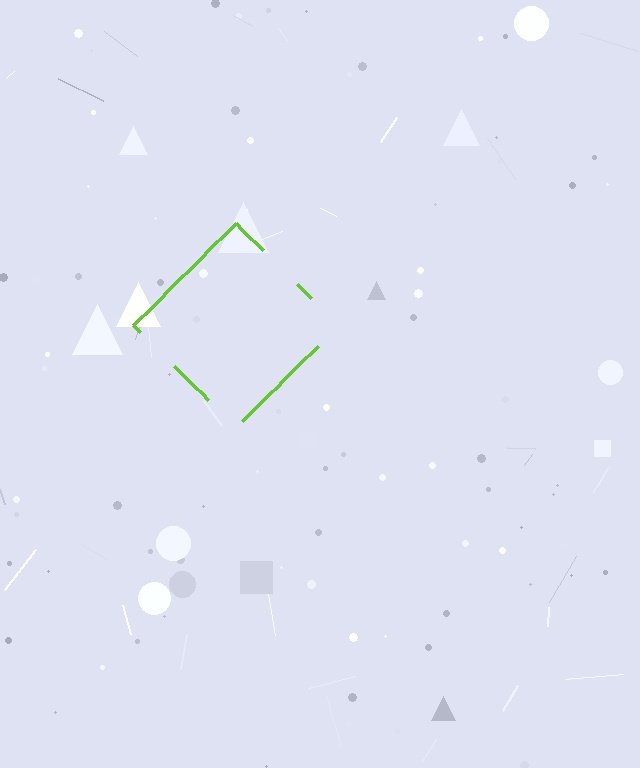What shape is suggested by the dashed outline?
The dashed outline suggests a diamond.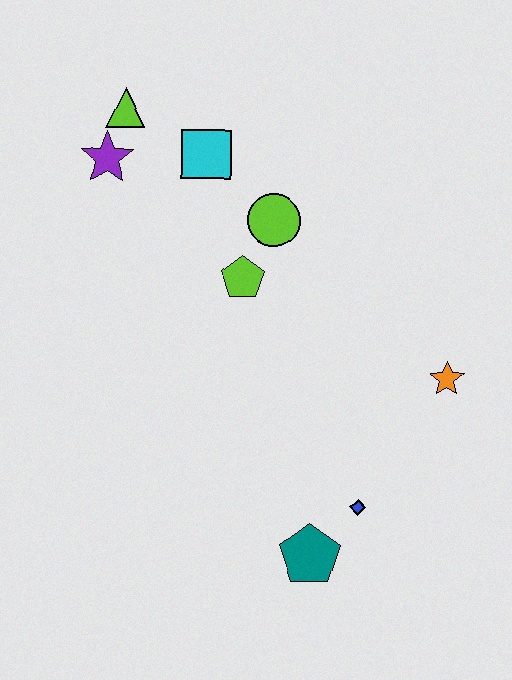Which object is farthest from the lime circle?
The teal pentagon is farthest from the lime circle.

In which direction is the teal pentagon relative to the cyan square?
The teal pentagon is below the cyan square.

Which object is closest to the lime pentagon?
The lime circle is closest to the lime pentagon.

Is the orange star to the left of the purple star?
No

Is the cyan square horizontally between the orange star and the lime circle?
No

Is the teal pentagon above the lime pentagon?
No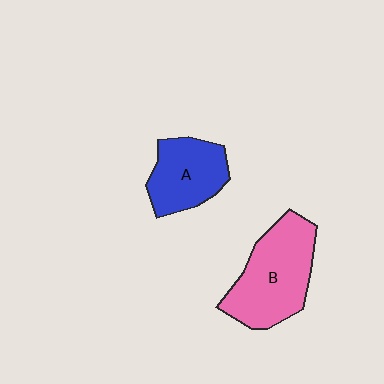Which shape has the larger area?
Shape B (pink).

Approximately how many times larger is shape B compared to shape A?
Approximately 1.4 times.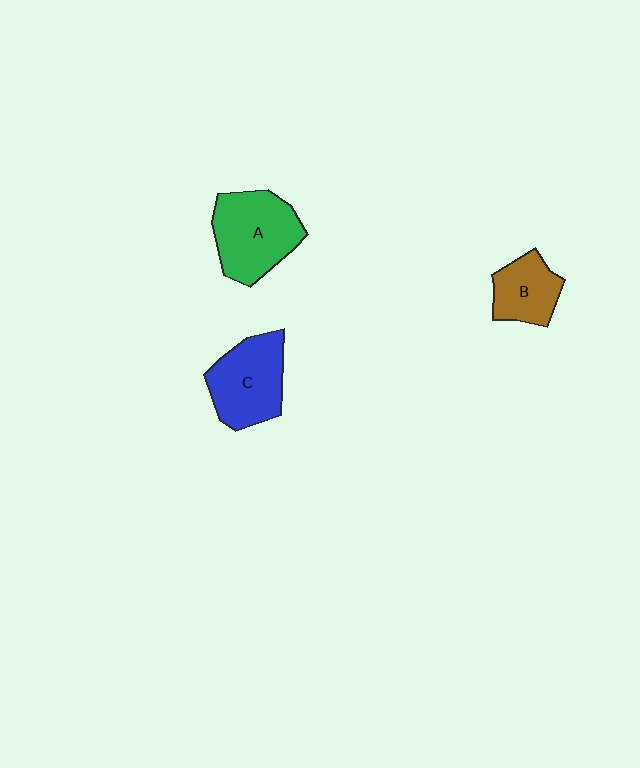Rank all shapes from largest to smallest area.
From largest to smallest: A (green), C (blue), B (brown).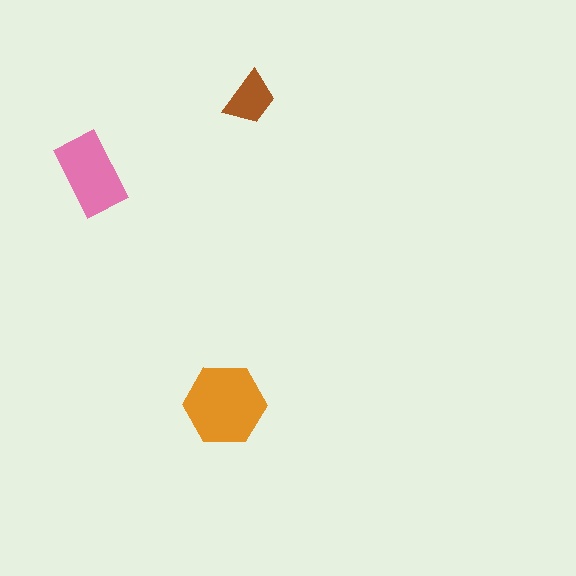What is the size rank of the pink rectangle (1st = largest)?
2nd.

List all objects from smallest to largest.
The brown trapezoid, the pink rectangle, the orange hexagon.